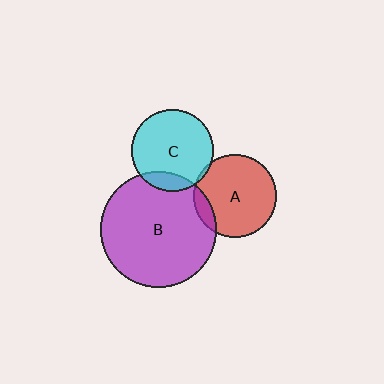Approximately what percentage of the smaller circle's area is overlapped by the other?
Approximately 15%.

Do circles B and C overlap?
Yes.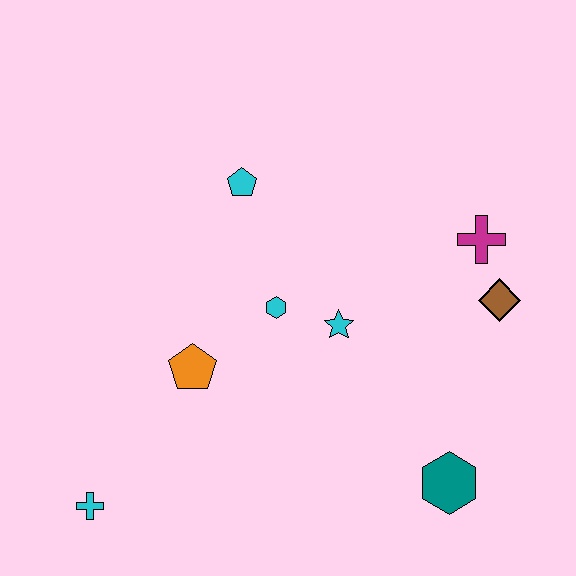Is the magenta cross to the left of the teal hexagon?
No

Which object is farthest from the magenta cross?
The cyan cross is farthest from the magenta cross.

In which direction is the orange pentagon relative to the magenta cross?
The orange pentagon is to the left of the magenta cross.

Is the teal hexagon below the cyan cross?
No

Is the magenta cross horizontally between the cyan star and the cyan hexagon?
No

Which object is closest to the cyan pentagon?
The cyan hexagon is closest to the cyan pentagon.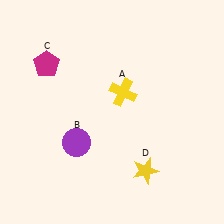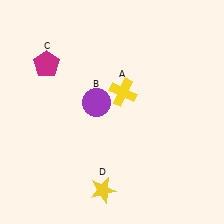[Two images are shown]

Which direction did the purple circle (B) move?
The purple circle (B) moved up.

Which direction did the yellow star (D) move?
The yellow star (D) moved left.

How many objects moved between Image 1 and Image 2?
2 objects moved between the two images.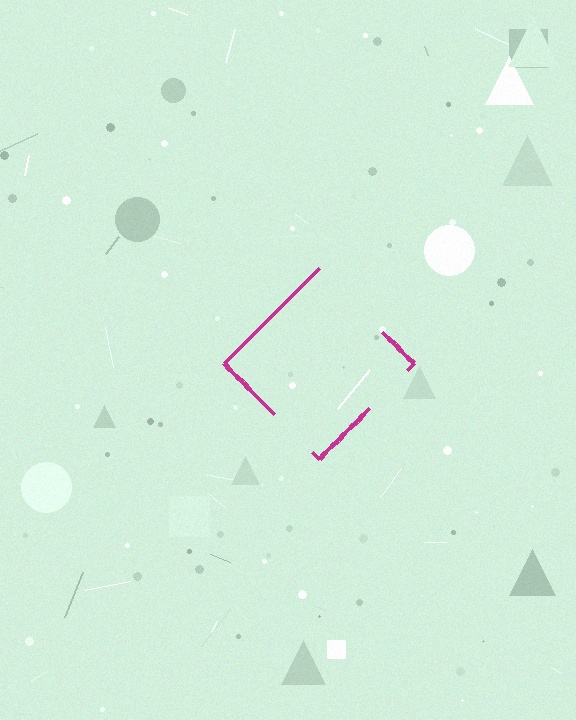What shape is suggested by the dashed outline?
The dashed outline suggests a diamond.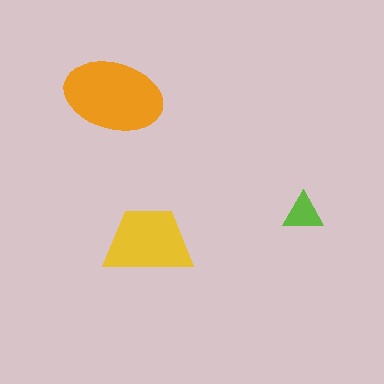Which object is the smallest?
The lime triangle.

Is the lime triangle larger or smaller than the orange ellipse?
Smaller.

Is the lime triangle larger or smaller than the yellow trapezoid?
Smaller.